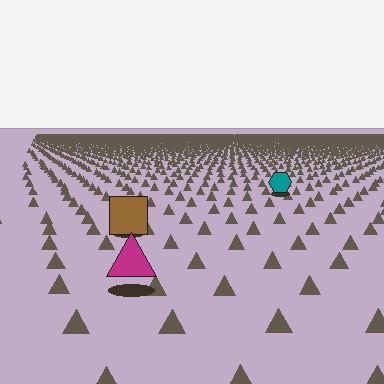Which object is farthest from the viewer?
The teal hexagon is farthest from the viewer. It appears smaller and the ground texture around it is denser.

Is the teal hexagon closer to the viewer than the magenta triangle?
No. The magenta triangle is closer — you can tell from the texture gradient: the ground texture is coarser near it.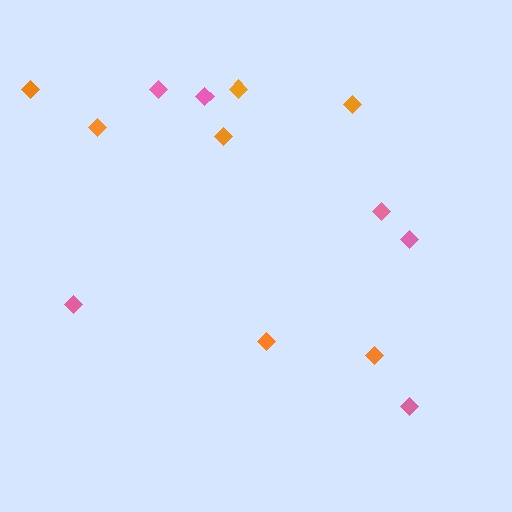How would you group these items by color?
There are 2 groups: one group of orange diamonds (7) and one group of pink diamonds (6).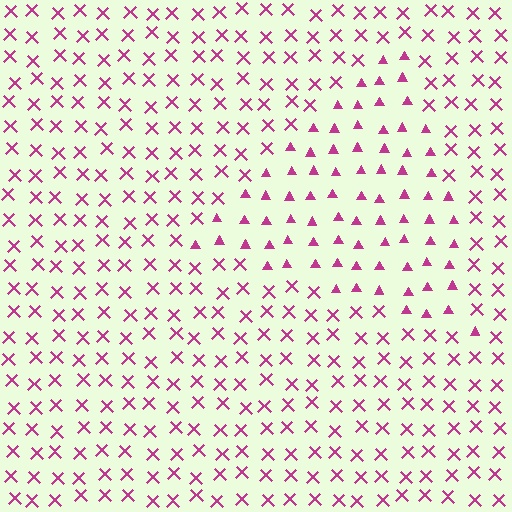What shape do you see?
I see a triangle.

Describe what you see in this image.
The image is filled with small magenta elements arranged in a uniform grid. A triangle-shaped region contains triangles, while the surrounding area contains X marks. The boundary is defined purely by the change in element shape.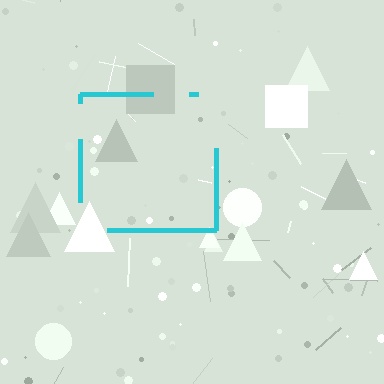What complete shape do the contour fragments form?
The contour fragments form a square.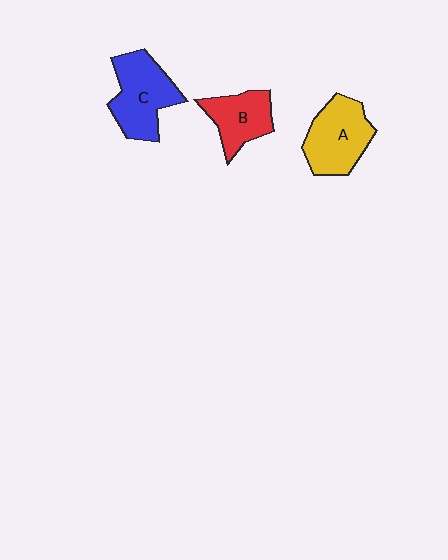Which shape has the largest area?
Shape C (blue).